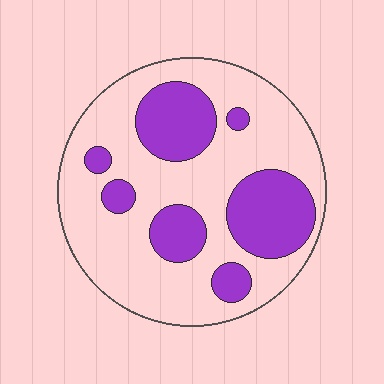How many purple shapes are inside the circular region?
7.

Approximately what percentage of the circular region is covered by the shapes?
Approximately 30%.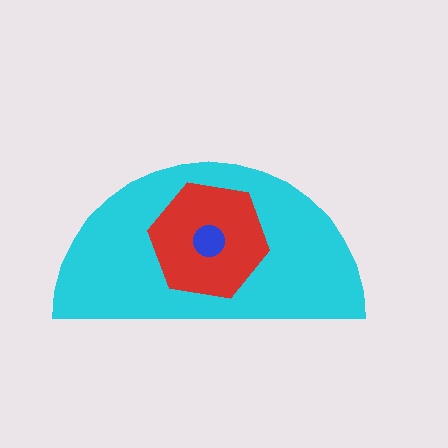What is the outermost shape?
The cyan semicircle.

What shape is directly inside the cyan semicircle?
The red hexagon.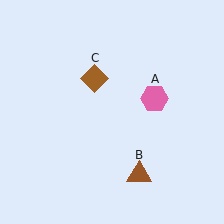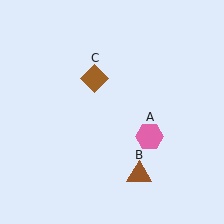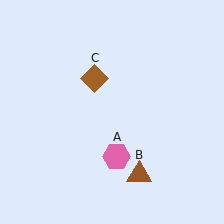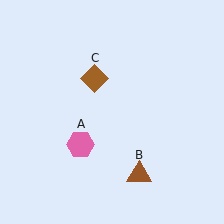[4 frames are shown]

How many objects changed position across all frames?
1 object changed position: pink hexagon (object A).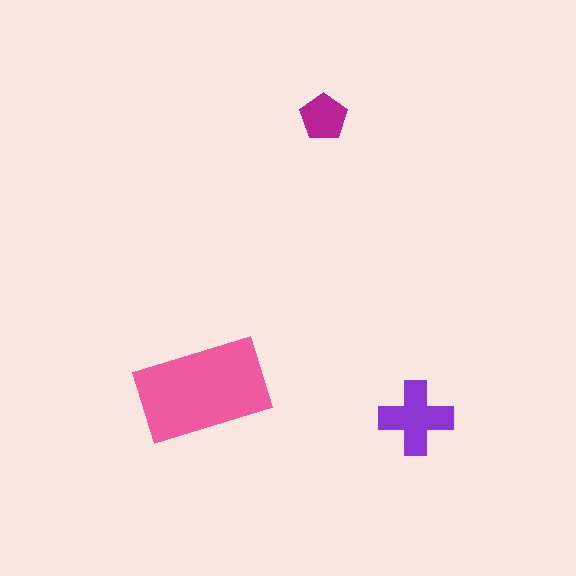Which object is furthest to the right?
The purple cross is rightmost.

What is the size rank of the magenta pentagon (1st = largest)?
3rd.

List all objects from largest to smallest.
The pink rectangle, the purple cross, the magenta pentagon.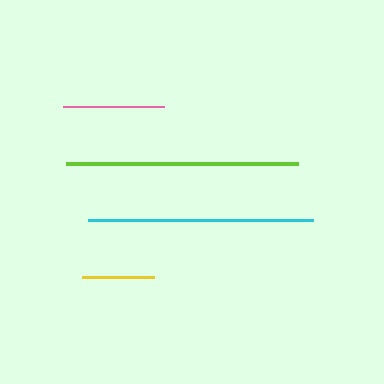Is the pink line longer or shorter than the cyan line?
The cyan line is longer than the pink line.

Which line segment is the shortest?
The yellow line is the shortest at approximately 73 pixels.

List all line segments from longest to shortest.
From longest to shortest: lime, cyan, pink, yellow.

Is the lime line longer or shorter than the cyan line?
The lime line is longer than the cyan line.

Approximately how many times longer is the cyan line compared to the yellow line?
The cyan line is approximately 3.1 times the length of the yellow line.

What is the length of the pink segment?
The pink segment is approximately 101 pixels long.